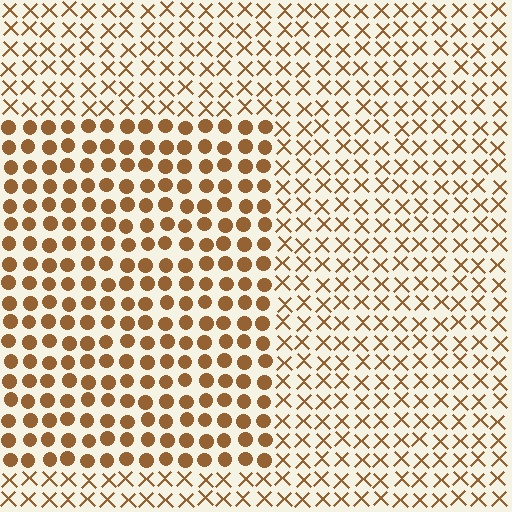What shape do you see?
I see a rectangle.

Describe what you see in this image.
The image is filled with small brown elements arranged in a uniform grid. A rectangle-shaped region contains circles, while the surrounding area contains X marks. The boundary is defined purely by the change in element shape.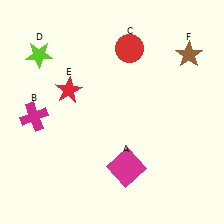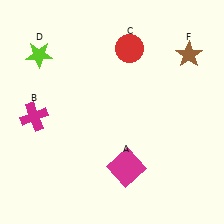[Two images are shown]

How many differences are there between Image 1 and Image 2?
There is 1 difference between the two images.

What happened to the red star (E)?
The red star (E) was removed in Image 2. It was in the top-left area of Image 1.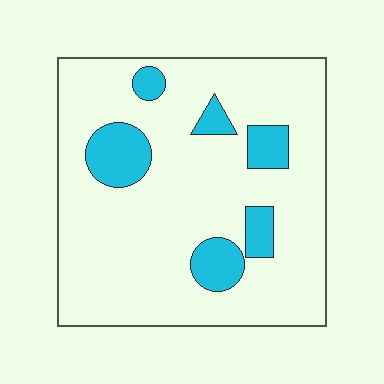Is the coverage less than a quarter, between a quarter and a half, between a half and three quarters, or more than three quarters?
Less than a quarter.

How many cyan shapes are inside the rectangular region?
6.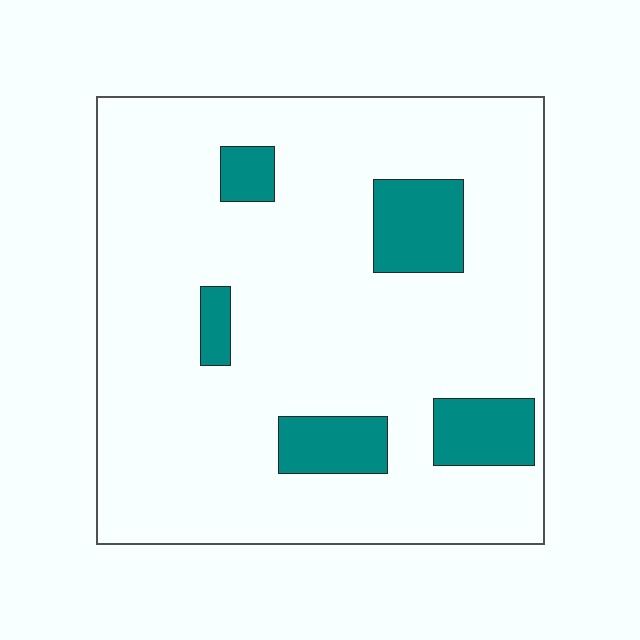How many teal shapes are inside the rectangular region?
5.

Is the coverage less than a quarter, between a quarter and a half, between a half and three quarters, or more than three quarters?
Less than a quarter.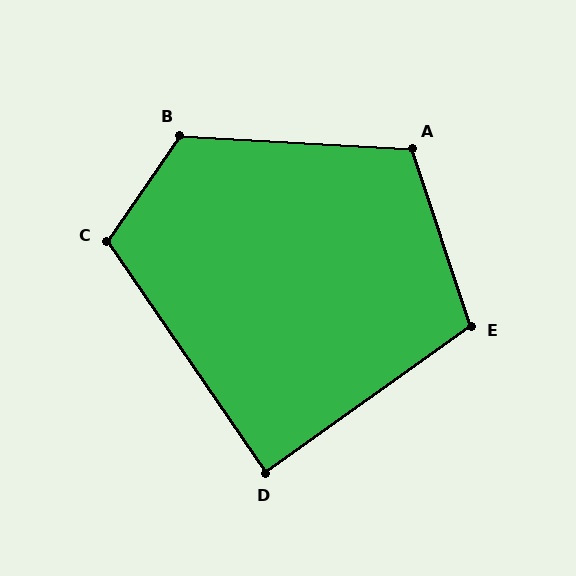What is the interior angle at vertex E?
Approximately 107 degrees (obtuse).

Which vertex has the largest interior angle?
B, at approximately 121 degrees.